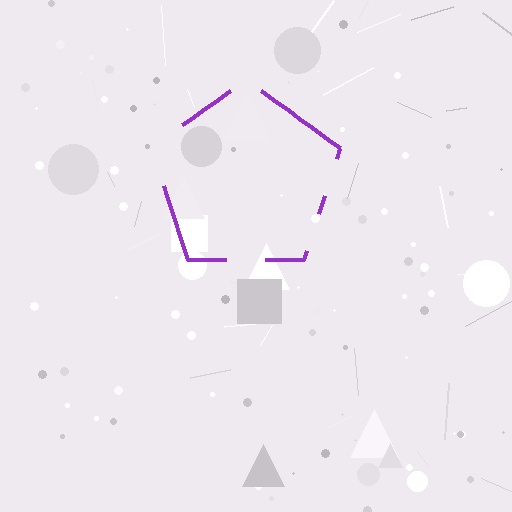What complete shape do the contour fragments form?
The contour fragments form a pentagon.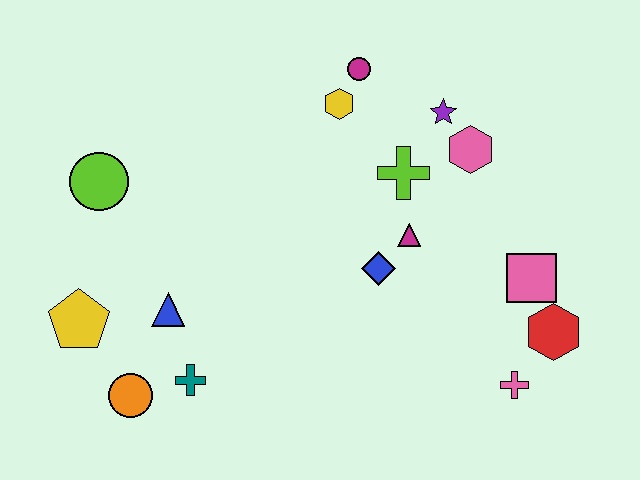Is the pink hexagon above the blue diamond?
Yes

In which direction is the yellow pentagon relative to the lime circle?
The yellow pentagon is below the lime circle.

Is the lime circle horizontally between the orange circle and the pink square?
No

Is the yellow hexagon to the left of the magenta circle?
Yes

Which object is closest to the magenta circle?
The yellow hexagon is closest to the magenta circle.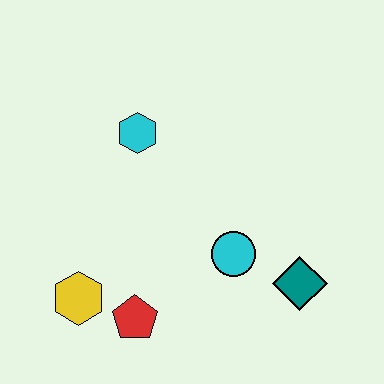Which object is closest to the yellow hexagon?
The red pentagon is closest to the yellow hexagon.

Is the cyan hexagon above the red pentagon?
Yes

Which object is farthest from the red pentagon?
The cyan hexagon is farthest from the red pentagon.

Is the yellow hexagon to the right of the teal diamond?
No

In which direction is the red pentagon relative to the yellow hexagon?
The red pentagon is to the right of the yellow hexagon.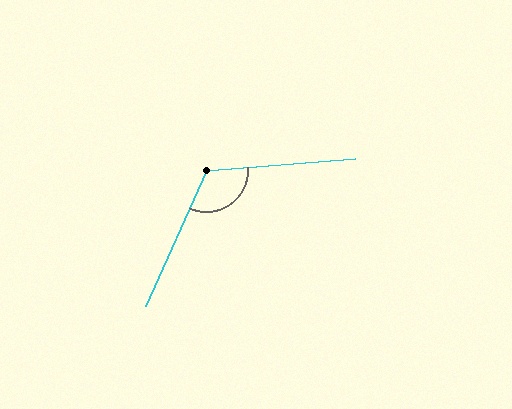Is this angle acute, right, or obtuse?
It is obtuse.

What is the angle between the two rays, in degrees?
Approximately 119 degrees.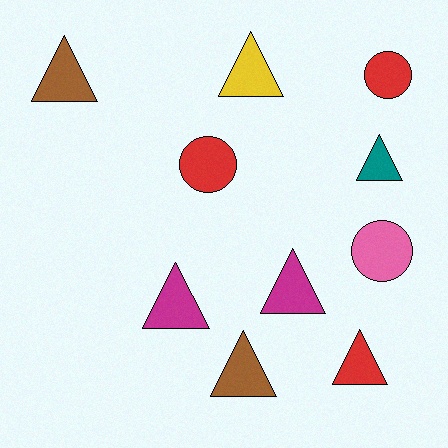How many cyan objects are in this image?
There are no cyan objects.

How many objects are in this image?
There are 10 objects.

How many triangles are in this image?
There are 7 triangles.